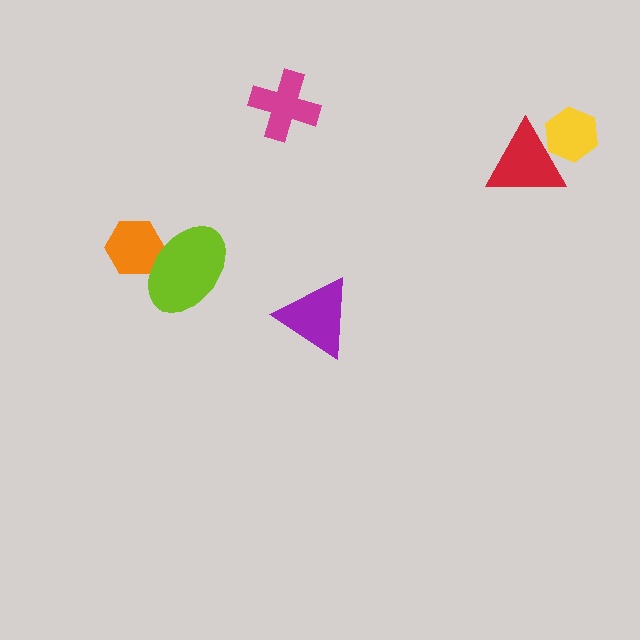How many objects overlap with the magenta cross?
0 objects overlap with the magenta cross.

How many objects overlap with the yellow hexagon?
1 object overlaps with the yellow hexagon.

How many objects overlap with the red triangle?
1 object overlaps with the red triangle.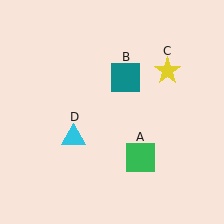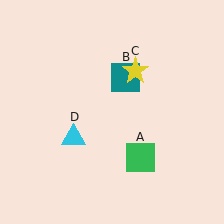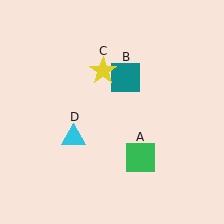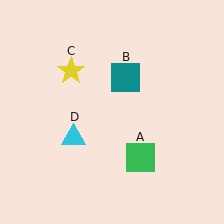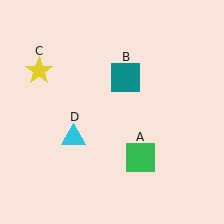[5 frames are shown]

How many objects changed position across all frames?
1 object changed position: yellow star (object C).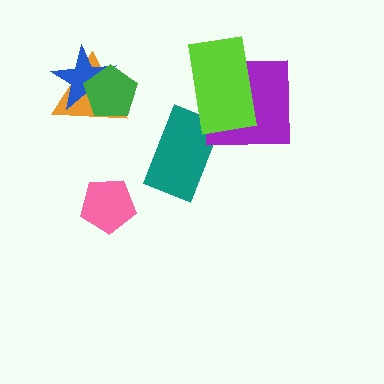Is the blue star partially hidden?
Yes, it is partially covered by another shape.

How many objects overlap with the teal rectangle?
0 objects overlap with the teal rectangle.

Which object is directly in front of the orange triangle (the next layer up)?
The blue star is directly in front of the orange triangle.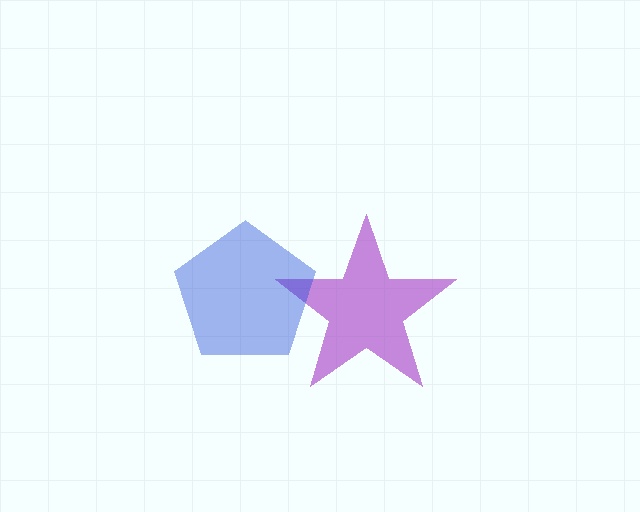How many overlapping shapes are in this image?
There are 2 overlapping shapes in the image.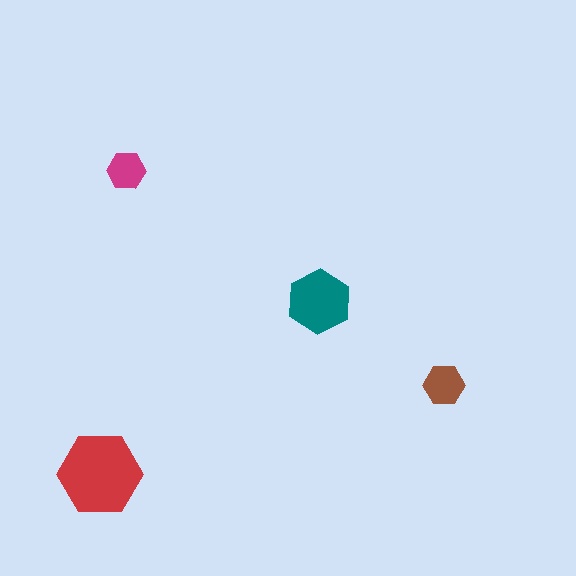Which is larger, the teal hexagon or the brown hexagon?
The teal one.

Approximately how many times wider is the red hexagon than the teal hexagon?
About 1.5 times wider.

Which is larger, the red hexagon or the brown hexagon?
The red one.